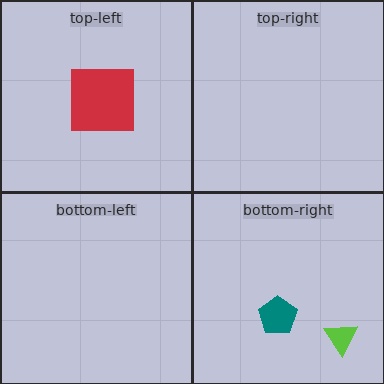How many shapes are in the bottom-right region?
2.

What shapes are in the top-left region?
The red square.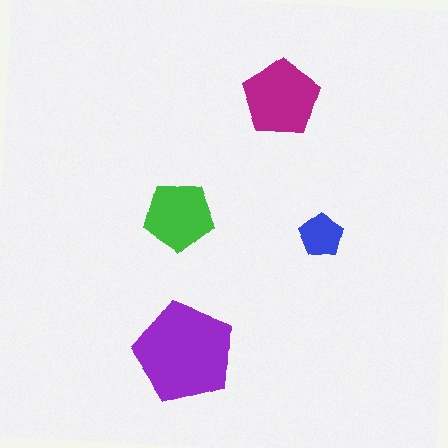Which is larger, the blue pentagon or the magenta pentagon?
The magenta one.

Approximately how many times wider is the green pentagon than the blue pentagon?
About 1.5 times wider.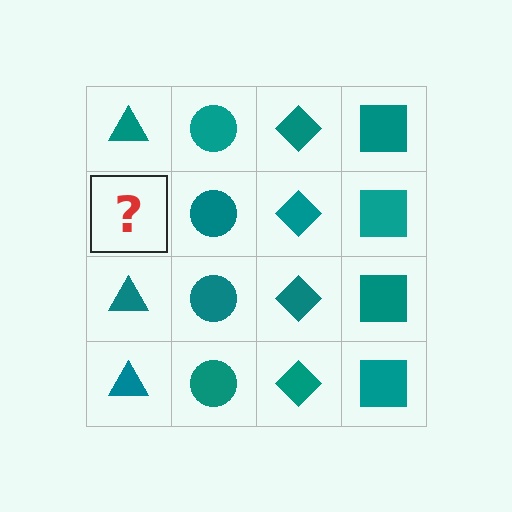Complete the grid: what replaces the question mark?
The question mark should be replaced with a teal triangle.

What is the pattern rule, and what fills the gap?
The rule is that each column has a consistent shape. The gap should be filled with a teal triangle.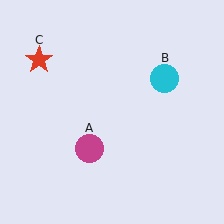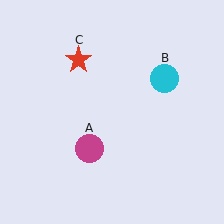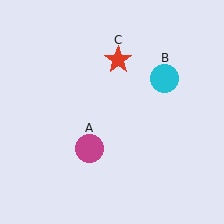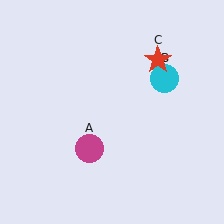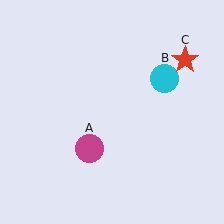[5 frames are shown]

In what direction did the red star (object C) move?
The red star (object C) moved right.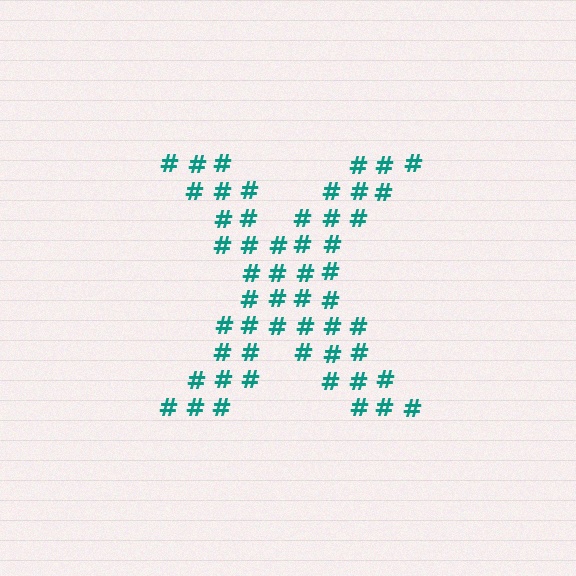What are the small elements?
The small elements are hash symbols.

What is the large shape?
The large shape is the letter X.